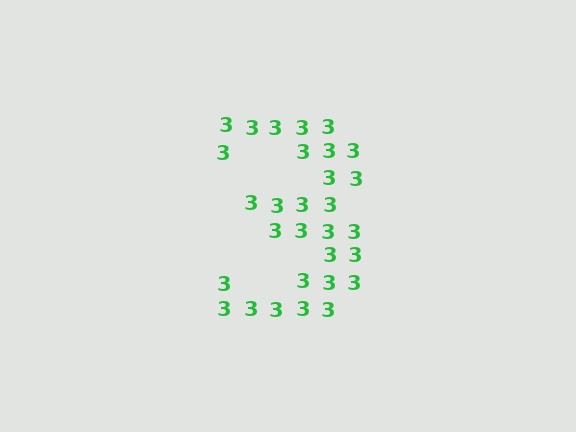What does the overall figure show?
The overall figure shows the digit 3.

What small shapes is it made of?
It is made of small digit 3's.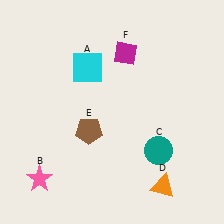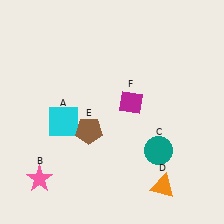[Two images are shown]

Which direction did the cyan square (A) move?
The cyan square (A) moved down.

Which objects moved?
The objects that moved are: the cyan square (A), the magenta diamond (F).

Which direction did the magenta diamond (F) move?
The magenta diamond (F) moved down.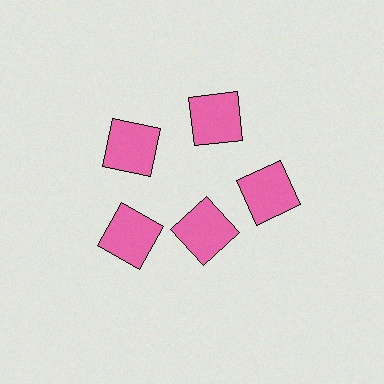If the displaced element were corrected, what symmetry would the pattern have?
It would have 5-fold rotational symmetry — the pattern would map onto itself every 72 degrees.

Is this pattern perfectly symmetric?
No. The 5 pink squares are arranged in a ring, but one element near the 5 o'clock position is pulled inward toward the center, breaking the 5-fold rotational symmetry.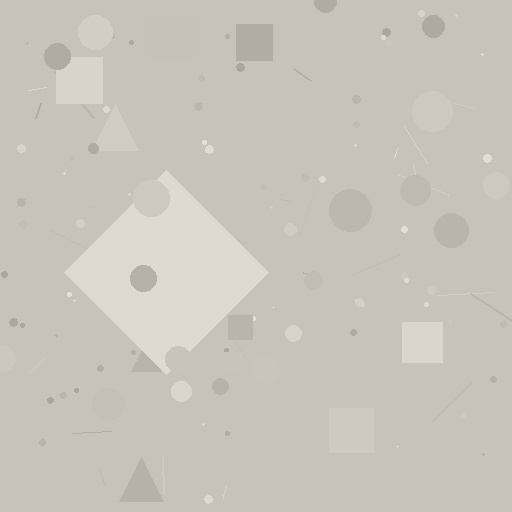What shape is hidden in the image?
A diamond is hidden in the image.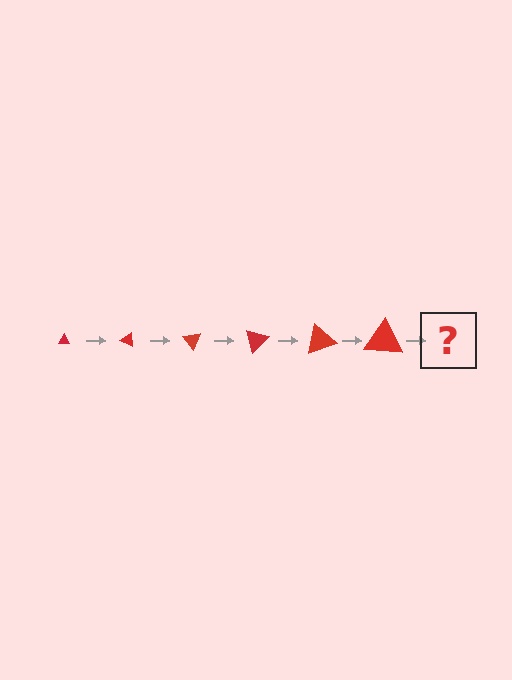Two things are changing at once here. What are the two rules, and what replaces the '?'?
The two rules are that the triangle grows larger each step and it rotates 25 degrees each step. The '?' should be a triangle, larger than the previous one and rotated 150 degrees from the start.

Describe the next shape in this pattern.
It should be a triangle, larger than the previous one and rotated 150 degrees from the start.